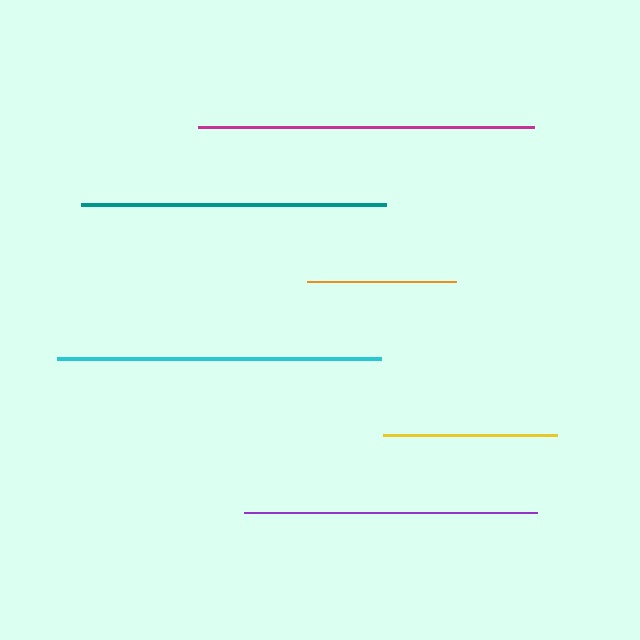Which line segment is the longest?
The magenta line is the longest at approximately 336 pixels.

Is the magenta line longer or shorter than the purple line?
The magenta line is longer than the purple line.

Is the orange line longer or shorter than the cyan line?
The cyan line is longer than the orange line.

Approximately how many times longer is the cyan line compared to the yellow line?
The cyan line is approximately 1.9 times the length of the yellow line.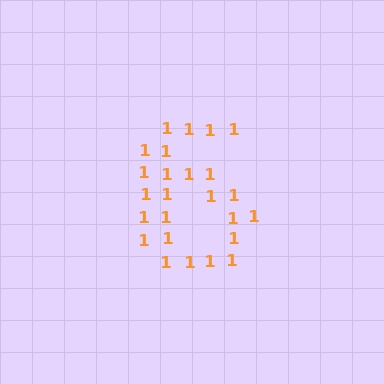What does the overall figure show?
The overall figure shows the digit 6.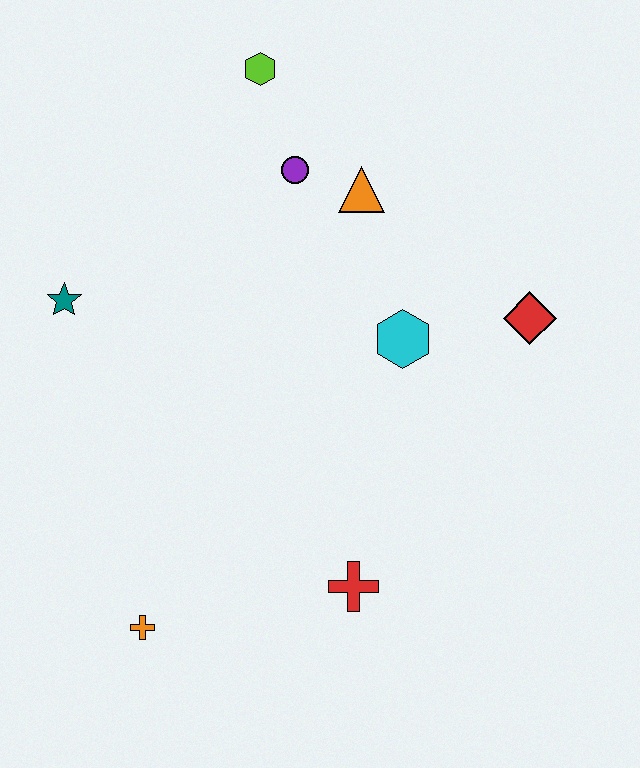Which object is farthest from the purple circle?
The orange cross is farthest from the purple circle.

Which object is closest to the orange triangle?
The purple circle is closest to the orange triangle.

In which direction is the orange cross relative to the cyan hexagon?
The orange cross is below the cyan hexagon.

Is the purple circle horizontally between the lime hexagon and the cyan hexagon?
Yes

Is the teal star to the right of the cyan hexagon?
No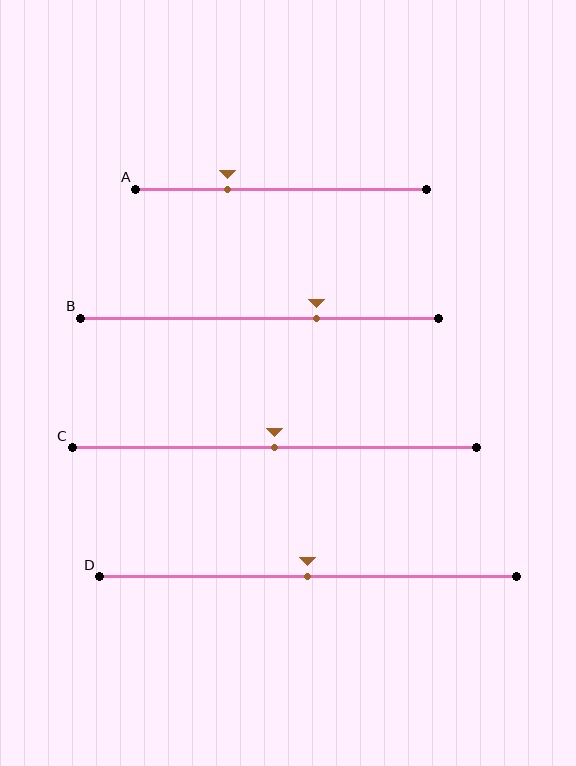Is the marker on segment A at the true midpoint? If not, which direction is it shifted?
No, the marker on segment A is shifted to the left by about 19% of the segment length.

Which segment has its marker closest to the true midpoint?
Segment C has its marker closest to the true midpoint.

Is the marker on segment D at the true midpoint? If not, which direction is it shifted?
Yes, the marker on segment D is at the true midpoint.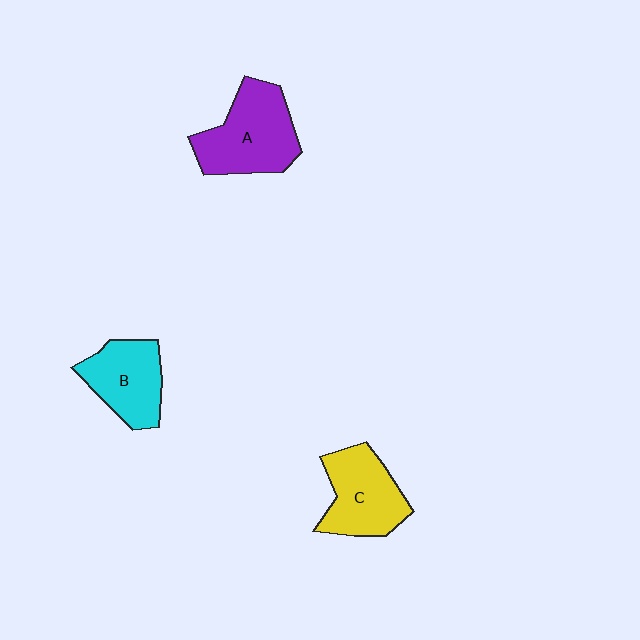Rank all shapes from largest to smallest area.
From largest to smallest: A (purple), C (yellow), B (cyan).